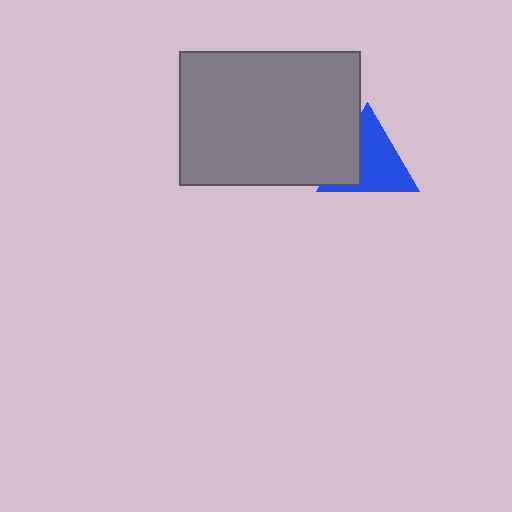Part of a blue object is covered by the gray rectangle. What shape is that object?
It is a triangle.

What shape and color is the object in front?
The object in front is a gray rectangle.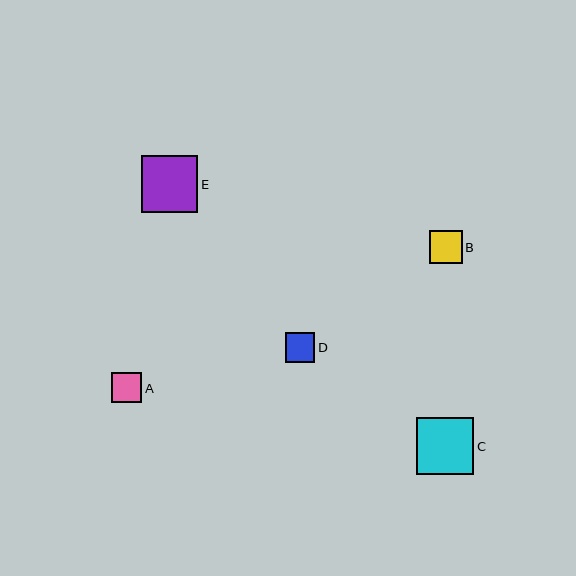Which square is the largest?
Square C is the largest with a size of approximately 57 pixels.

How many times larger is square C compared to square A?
Square C is approximately 1.9 times the size of square A.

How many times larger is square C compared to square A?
Square C is approximately 1.9 times the size of square A.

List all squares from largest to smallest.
From largest to smallest: C, E, B, A, D.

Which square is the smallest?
Square D is the smallest with a size of approximately 29 pixels.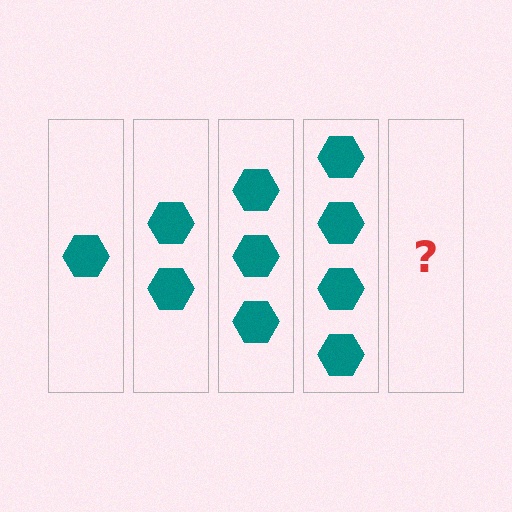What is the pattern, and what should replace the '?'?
The pattern is that each step adds one more hexagon. The '?' should be 5 hexagons.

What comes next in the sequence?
The next element should be 5 hexagons.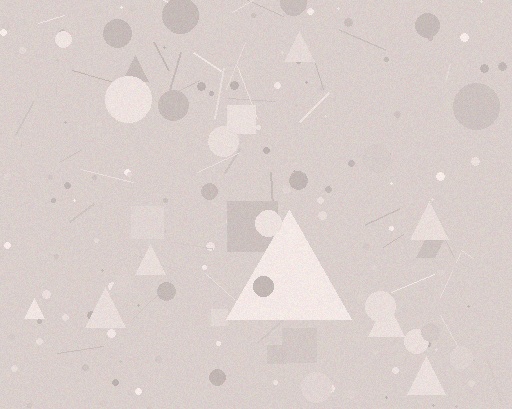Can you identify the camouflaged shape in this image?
The camouflaged shape is a triangle.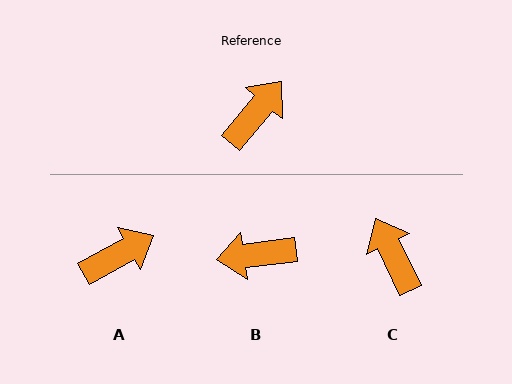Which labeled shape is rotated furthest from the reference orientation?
B, about 138 degrees away.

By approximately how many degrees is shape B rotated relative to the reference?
Approximately 138 degrees counter-clockwise.